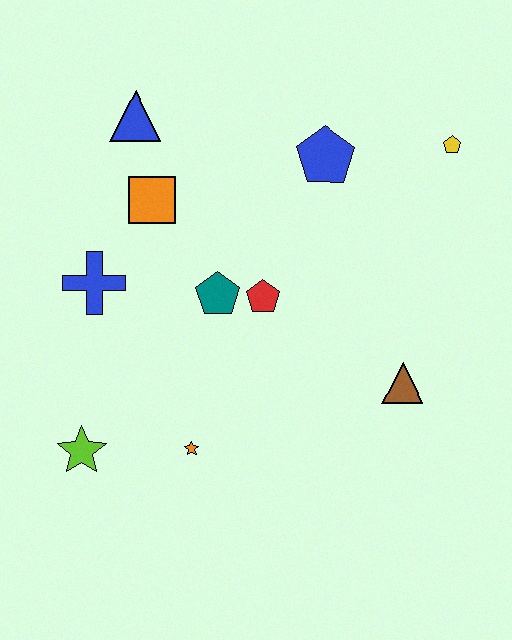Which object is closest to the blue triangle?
The orange square is closest to the blue triangle.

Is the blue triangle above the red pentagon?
Yes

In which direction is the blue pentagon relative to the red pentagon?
The blue pentagon is above the red pentagon.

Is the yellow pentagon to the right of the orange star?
Yes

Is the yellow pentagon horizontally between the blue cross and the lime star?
No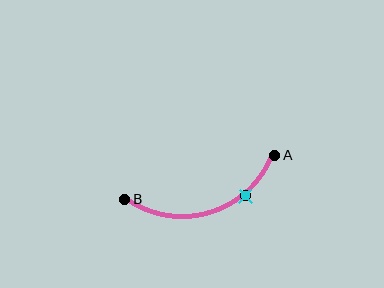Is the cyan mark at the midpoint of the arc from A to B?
No. The cyan mark lies on the arc but is closer to endpoint A. The arc midpoint would be at the point on the curve equidistant along the arc from both A and B.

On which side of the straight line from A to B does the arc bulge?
The arc bulges below the straight line connecting A and B.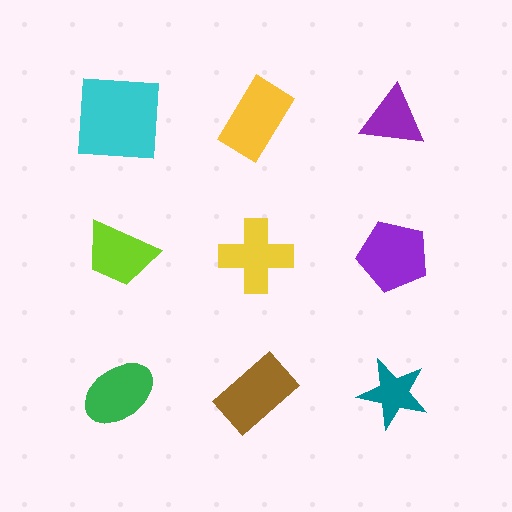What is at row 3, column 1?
A green ellipse.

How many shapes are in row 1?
3 shapes.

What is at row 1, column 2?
A yellow rectangle.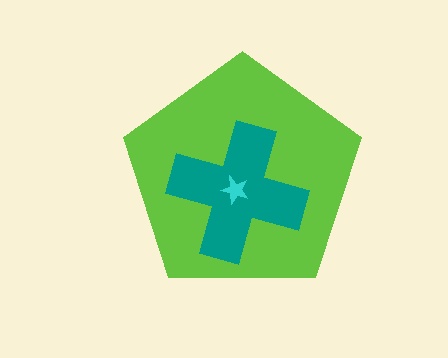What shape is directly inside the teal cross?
The cyan star.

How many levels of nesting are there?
3.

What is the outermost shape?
The lime pentagon.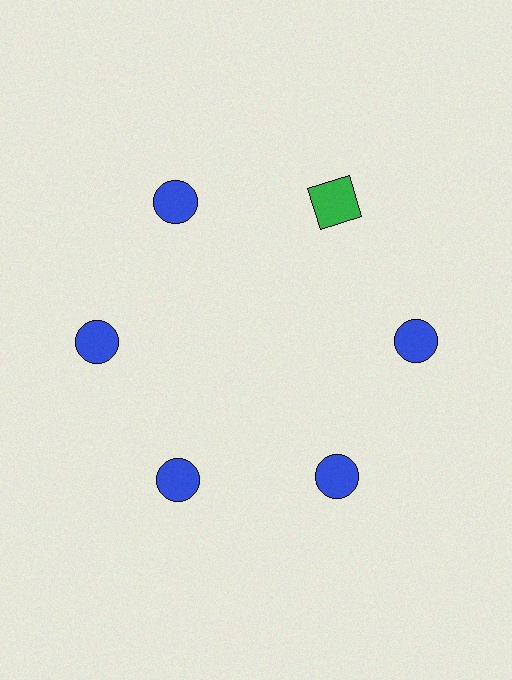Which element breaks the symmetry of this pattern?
The green square at roughly the 1 o'clock position breaks the symmetry. All other shapes are blue circles.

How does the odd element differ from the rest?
It differs in both color (green instead of blue) and shape (square instead of circle).